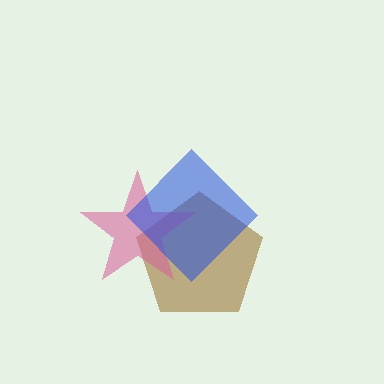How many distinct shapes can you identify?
There are 3 distinct shapes: a brown pentagon, a pink star, a blue diamond.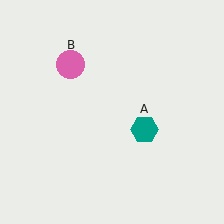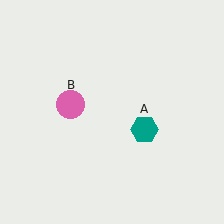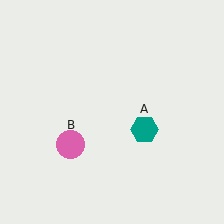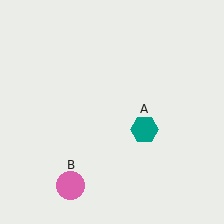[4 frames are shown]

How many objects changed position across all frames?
1 object changed position: pink circle (object B).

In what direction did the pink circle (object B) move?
The pink circle (object B) moved down.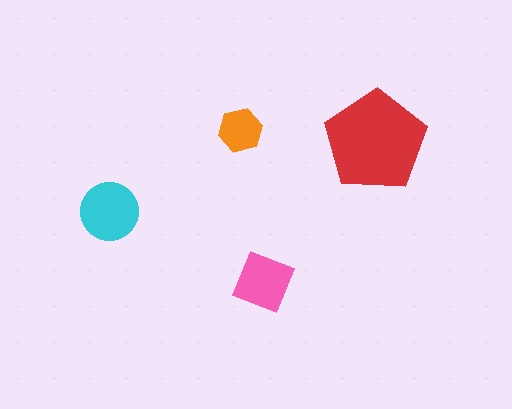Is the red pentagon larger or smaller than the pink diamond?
Larger.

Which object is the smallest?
The orange hexagon.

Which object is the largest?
The red pentagon.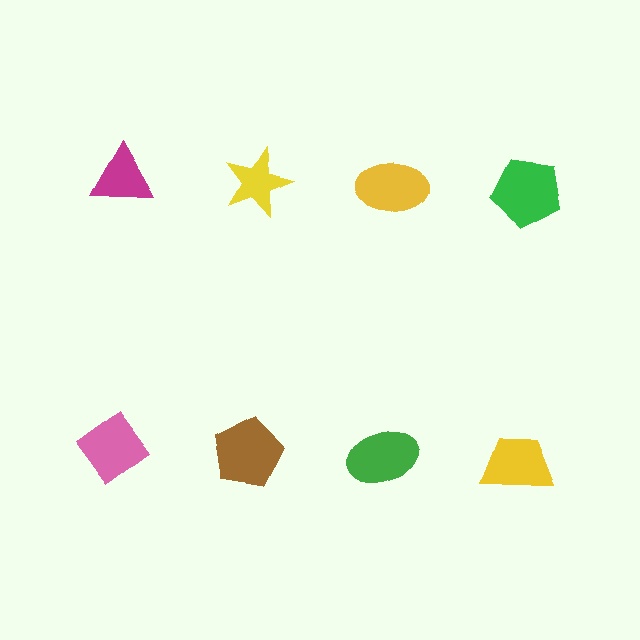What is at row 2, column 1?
A pink diamond.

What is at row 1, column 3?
A yellow ellipse.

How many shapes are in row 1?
4 shapes.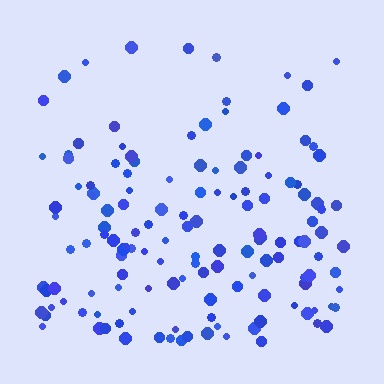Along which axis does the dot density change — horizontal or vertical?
Vertical.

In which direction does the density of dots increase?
From top to bottom, with the bottom side densest.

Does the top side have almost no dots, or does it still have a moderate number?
Still a moderate number, just noticeably fewer than the bottom.